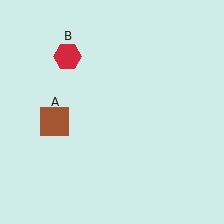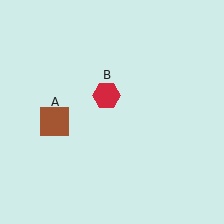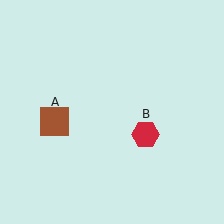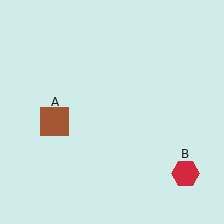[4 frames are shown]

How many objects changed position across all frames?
1 object changed position: red hexagon (object B).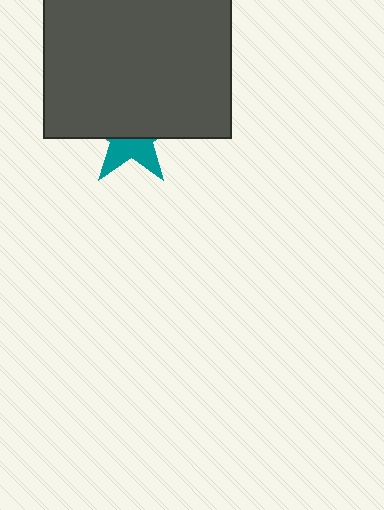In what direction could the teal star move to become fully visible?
The teal star could move down. That would shift it out from behind the dark gray rectangle entirely.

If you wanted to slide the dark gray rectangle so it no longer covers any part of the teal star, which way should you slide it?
Slide it up — that is the most direct way to separate the two shapes.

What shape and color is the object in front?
The object in front is a dark gray rectangle.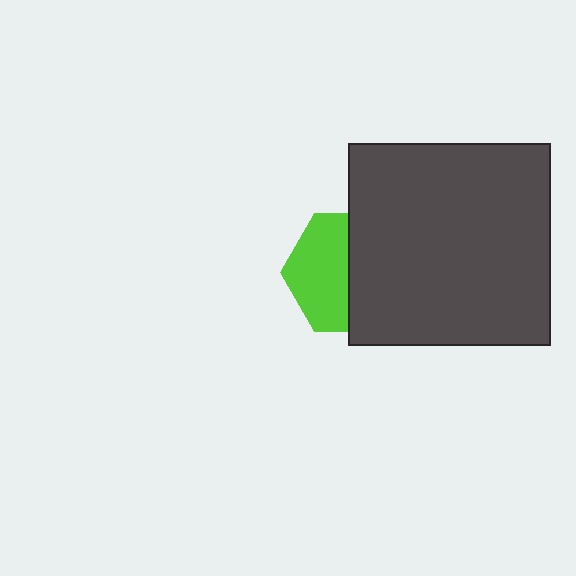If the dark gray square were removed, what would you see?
You would see the complete lime hexagon.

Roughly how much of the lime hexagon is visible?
About half of it is visible (roughly 50%).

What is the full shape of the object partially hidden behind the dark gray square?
The partially hidden object is a lime hexagon.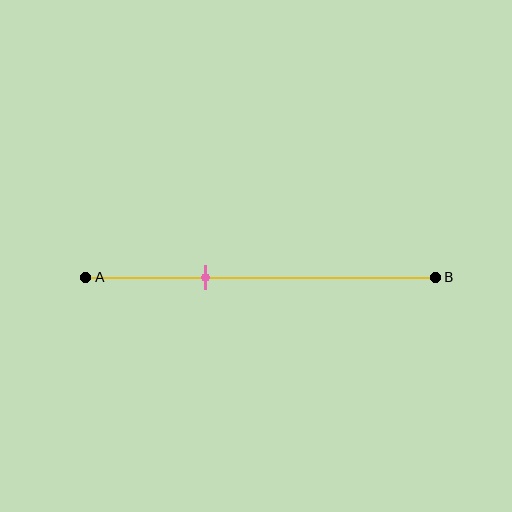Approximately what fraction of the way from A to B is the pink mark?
The pink mark is approximately 35% of the way from A to B.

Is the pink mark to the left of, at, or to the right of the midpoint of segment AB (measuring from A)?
The pink mark is to the left of the midpoint of segment AB.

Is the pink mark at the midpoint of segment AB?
No, the mark is at about 35% from A, not at the 50% midpoint.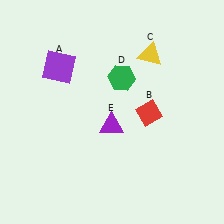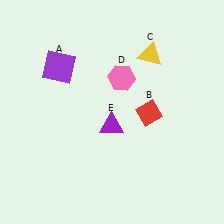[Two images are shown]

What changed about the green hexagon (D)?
In Image 1, D is green. In Image 2, it changed to pink.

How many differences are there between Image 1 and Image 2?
There is 1 difference between the two images.